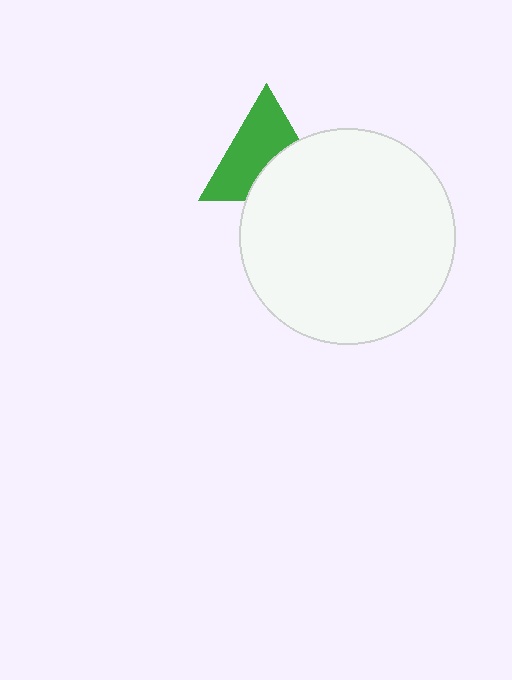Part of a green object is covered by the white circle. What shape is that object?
It is a triangle.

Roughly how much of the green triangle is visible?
About half of it is visible (roughly 60%).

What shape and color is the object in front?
The object in front is a white circle.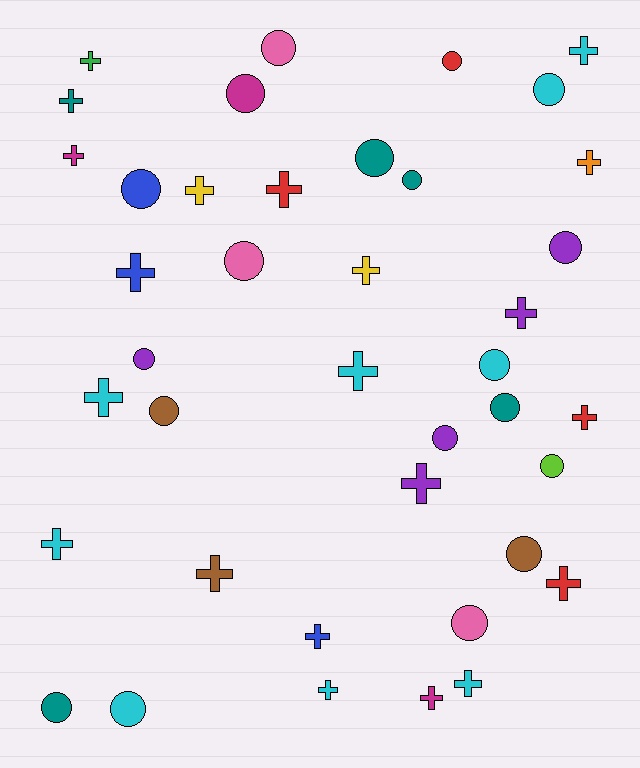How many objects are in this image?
There are 40 objects.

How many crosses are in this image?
There are 21 crosses.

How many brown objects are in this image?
There are 3 brown objects.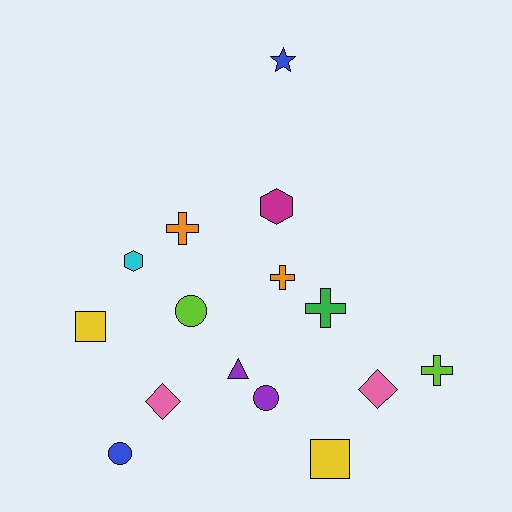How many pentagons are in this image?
There are no pentagons.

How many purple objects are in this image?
There are 2 purple objects.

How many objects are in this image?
There are 15 objects.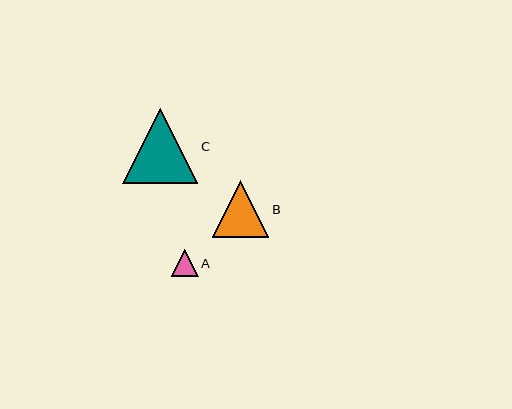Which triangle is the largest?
Triangle C is the largest with a size of approximately 75 pixels.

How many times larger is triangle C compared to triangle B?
Triangle C is approximately 1.3 times the size of triangle B.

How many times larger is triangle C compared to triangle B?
Triangle C is approximately 1.3 times the size of triangle B.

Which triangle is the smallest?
Triangle A is the smallest with a size of approximately 27 pixels.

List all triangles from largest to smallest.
From largest to smallest: C, B, A.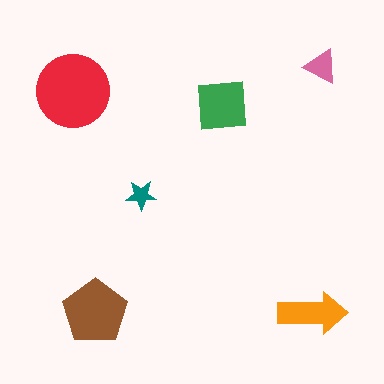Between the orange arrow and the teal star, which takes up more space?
The orange arrow.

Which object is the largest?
The red circle.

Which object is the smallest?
The teal star.